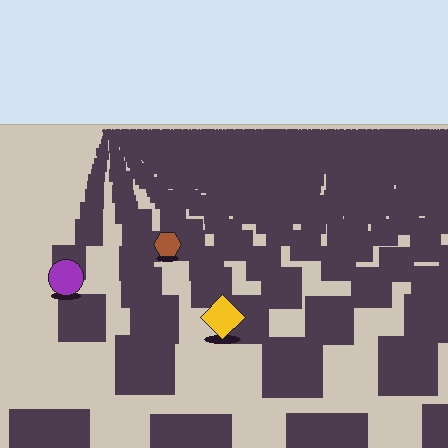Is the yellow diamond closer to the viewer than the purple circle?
Yes. The yellow diamond is closer — you can tell from the texture gradient: the ground texture is coarser near it.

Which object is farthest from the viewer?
The brown hexagon is farthest from the viewer. It appears smaller and the ground texture around it is denser.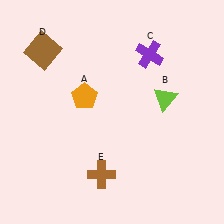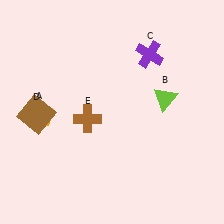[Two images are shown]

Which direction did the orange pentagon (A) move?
The orange pentagon (A) moved left.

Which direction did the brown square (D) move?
The brown square (D) moved down.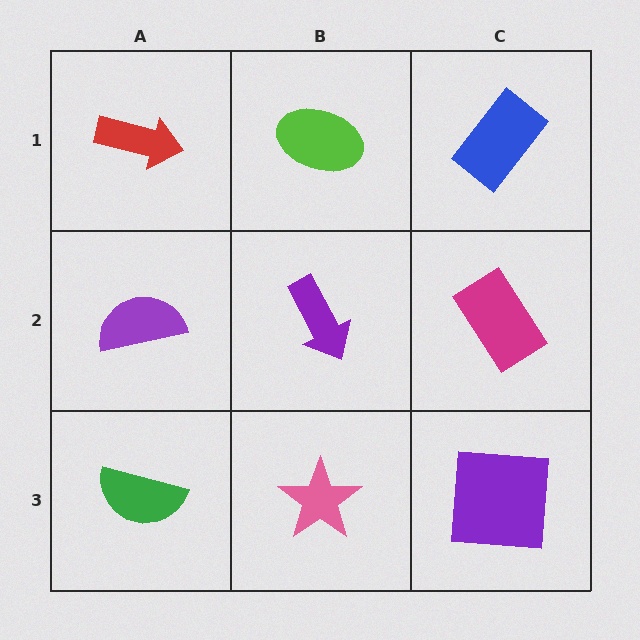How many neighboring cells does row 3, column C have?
2.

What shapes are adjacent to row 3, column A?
A purple semicircle (row 2, column A), a pink star (row 3, column B).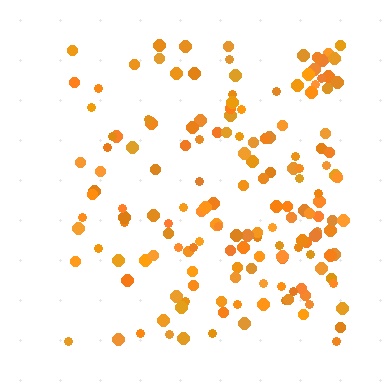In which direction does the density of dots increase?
From left to right, with the right side densest.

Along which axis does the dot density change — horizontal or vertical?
Horizontal.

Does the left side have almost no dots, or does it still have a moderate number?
Still a moderate number, just noticeably fewer than the right.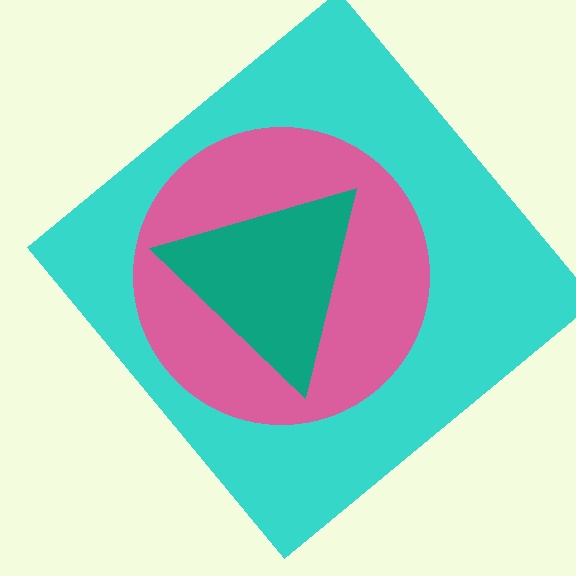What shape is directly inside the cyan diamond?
The pink circle.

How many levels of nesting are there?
3.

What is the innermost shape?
The teal triangle.